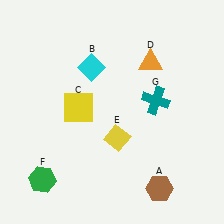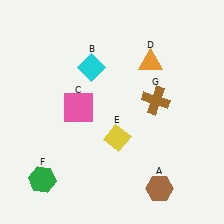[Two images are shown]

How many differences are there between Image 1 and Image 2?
There are 2 differences between the two images.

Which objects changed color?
C changed from yellow to pink. G changed from teal to brown.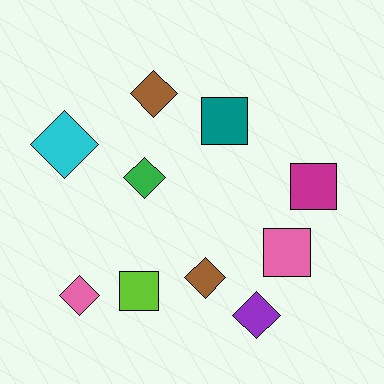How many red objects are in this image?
There are no red objects.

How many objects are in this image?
There are 10 objects.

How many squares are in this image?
There are 4 squares.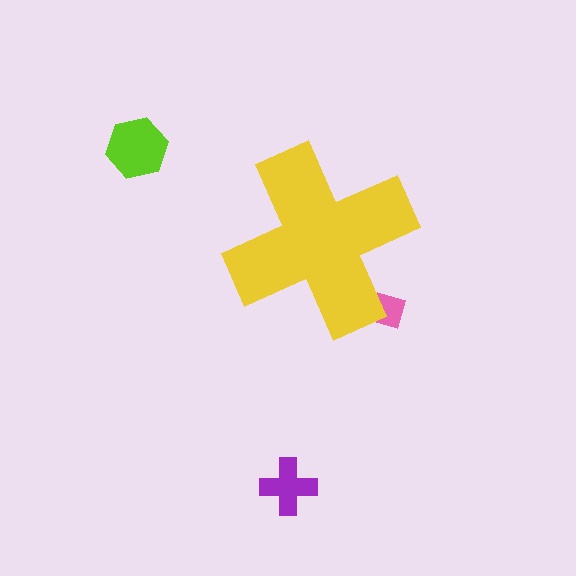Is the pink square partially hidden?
Yes, the pink square is partially hidden behind the yellow cross.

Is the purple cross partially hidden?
No, the purple cross is fully visible.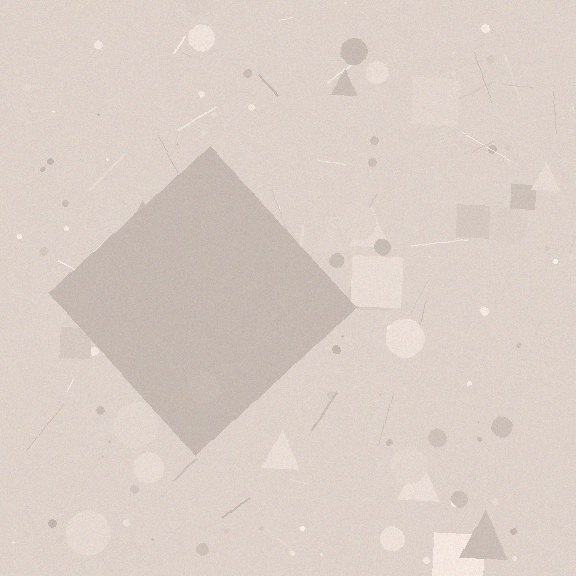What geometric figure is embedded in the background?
A diamond is embedded in the background.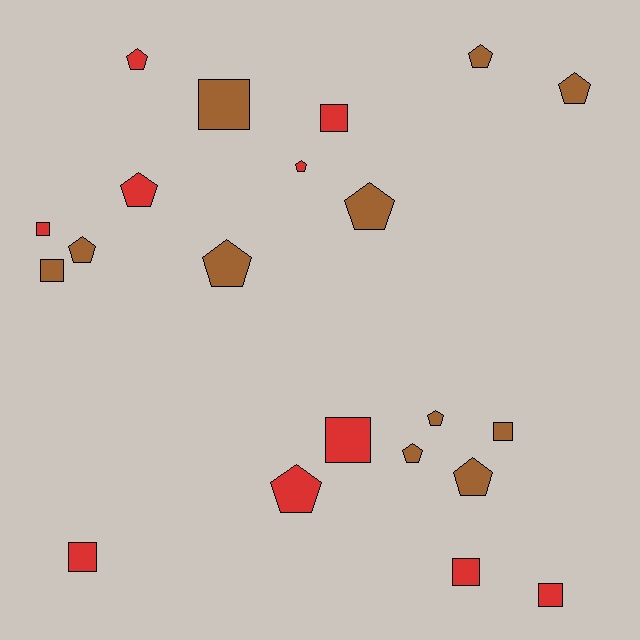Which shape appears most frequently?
Pentagon, with 12 objects.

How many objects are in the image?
There are 21 objects.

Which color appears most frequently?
Brown, with 11 objects.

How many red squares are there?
There are 6 red squares.